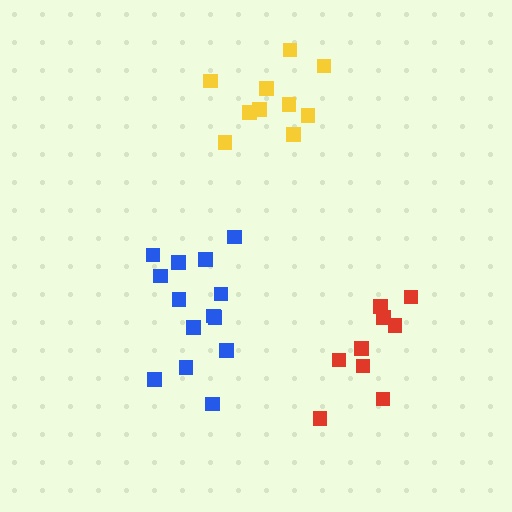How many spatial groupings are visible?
There are 3 spatial groupings.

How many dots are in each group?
Group 1: 14 dots, Group 2: 10 dots, Group 3: 9 dots (33 total).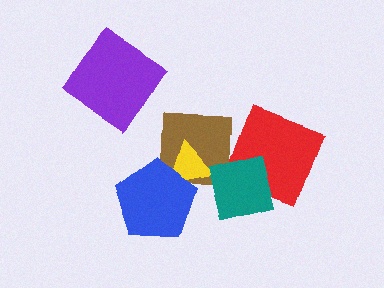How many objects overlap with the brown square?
2 objects overlap with the brown square.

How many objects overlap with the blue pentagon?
2 objects overlap with the blue pentagon.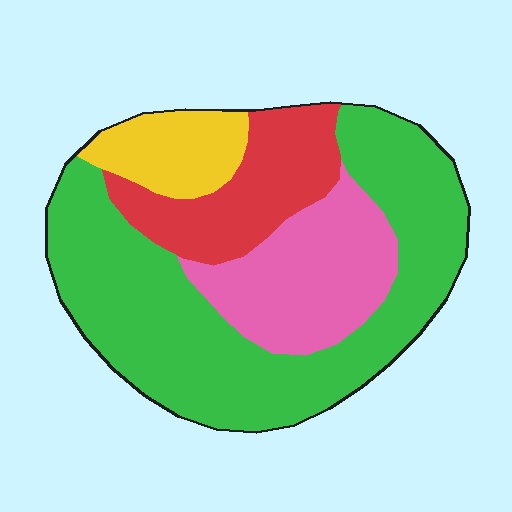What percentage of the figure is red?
Red takes up about one sixth (1/6) of the figure.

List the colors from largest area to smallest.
From largest to smallest: green, pink, red, yellow.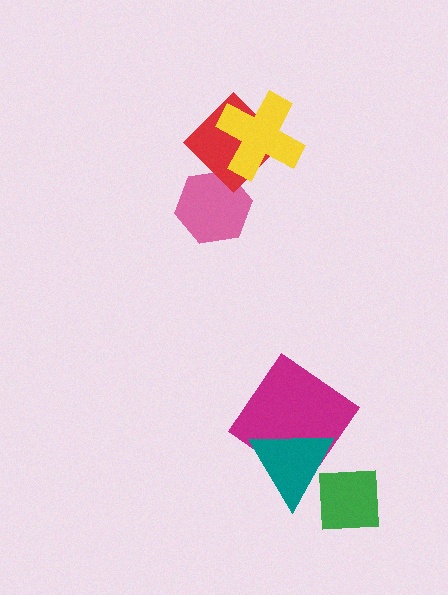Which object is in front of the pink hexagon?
The red diamond is in front of the pink hexagon.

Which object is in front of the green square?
The teal triangle is in front of the green square.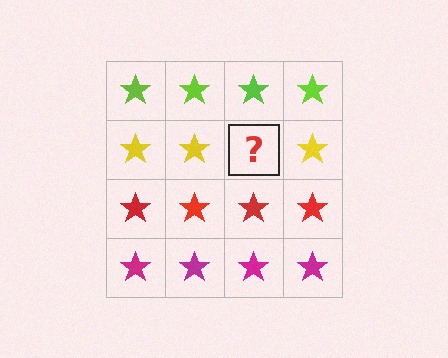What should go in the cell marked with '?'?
The missing cell should contain a yellow star.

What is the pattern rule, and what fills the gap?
The rule is that each row has a consistent color. The gap should be filled with a yellow star.